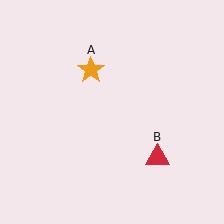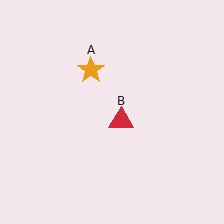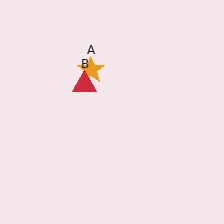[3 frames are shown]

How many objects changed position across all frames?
1 object changed position: red triangle (object B).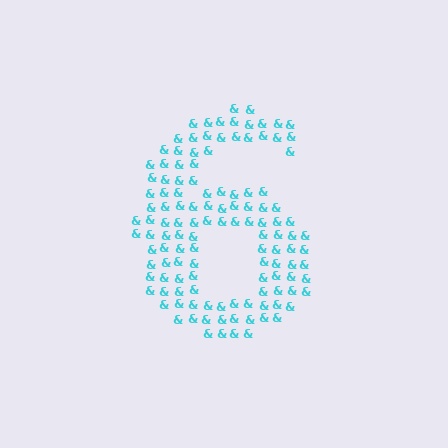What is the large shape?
The large shape is the digit 6.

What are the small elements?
The small elements are ampersands.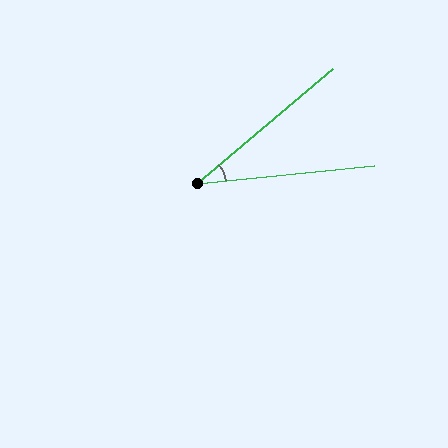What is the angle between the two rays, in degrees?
Approximately 34 degrees.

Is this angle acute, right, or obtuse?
It is acute.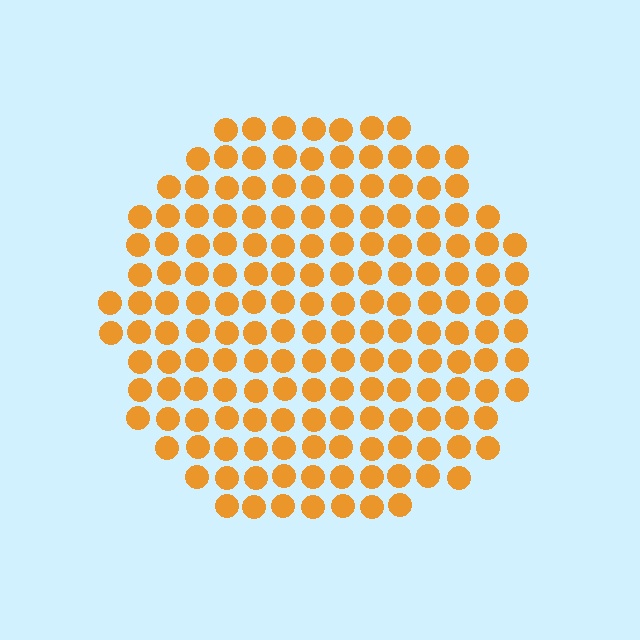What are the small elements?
The small elements are circles.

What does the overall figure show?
The overall figure shows a circle.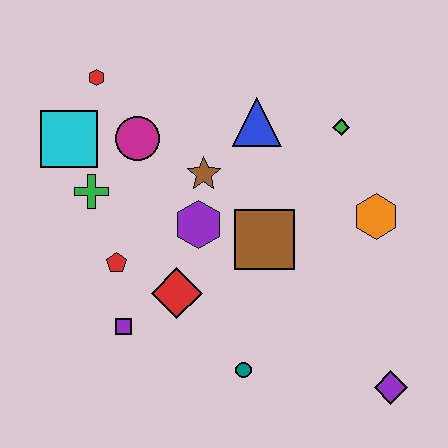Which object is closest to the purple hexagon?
The brown star is closest to the purple hexagon.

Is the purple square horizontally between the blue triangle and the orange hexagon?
No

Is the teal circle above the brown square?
No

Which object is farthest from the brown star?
The purple diamond is farthest from the brown star.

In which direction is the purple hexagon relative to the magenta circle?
The purple hexagon is below the magenta circle.